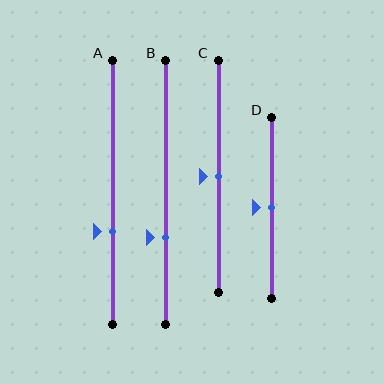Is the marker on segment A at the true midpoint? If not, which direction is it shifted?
No, the marker on segment A is shifted downward by about 15% of the segment length.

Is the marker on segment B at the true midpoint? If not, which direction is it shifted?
No, the marker on segment B is shifted downward by about 17% of the segment length.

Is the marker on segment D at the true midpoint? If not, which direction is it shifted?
Yes, the marker on segment D is at the true midpoint.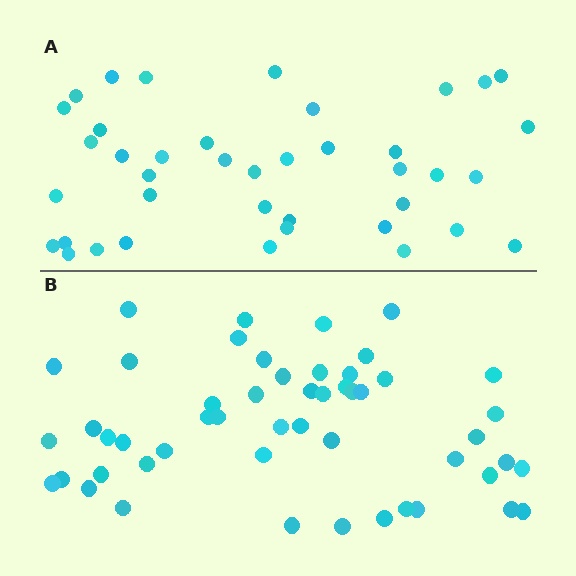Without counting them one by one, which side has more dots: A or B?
Region B (the bottom region) has more dots.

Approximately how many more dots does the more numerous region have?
Region B has roughly 12 or so more dots than region A.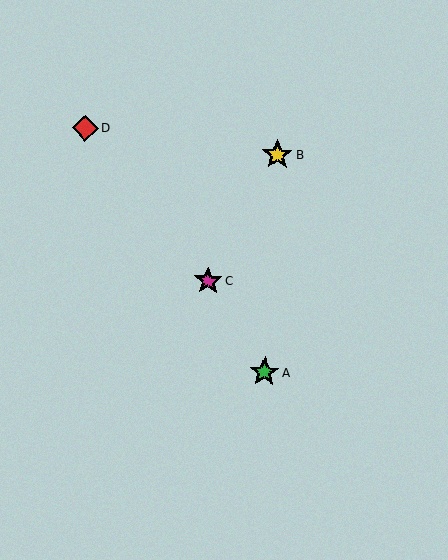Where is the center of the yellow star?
The center of the yellow star is at (277, 155).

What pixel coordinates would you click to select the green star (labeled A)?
Click at (264, 372) to select the green star A.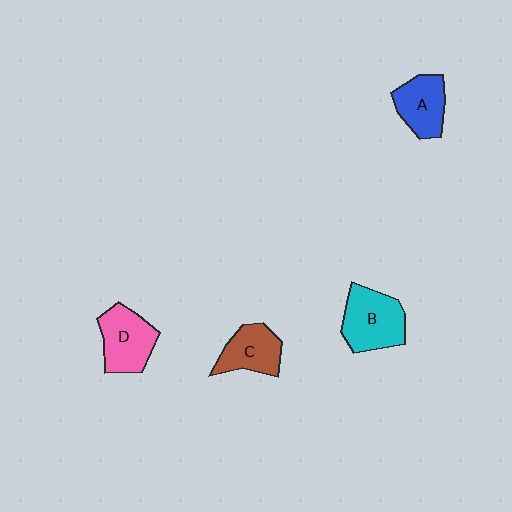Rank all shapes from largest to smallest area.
From largest to smallest: B (cyan), D (pink), A (blue), C (brown).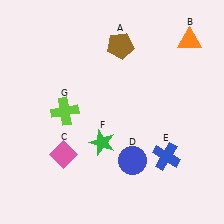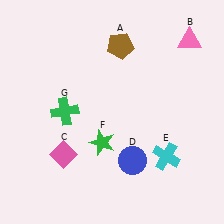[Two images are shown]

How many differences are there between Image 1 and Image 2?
There are 3 differences between the two images.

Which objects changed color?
B changed from orange to pink. E changed from blue to cyan. G changed from lime to green.